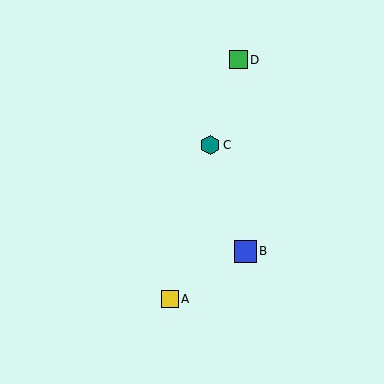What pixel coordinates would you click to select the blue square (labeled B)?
Click at (245, 251) to select the blue square B.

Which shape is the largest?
The blue square (labeled B) is the largest.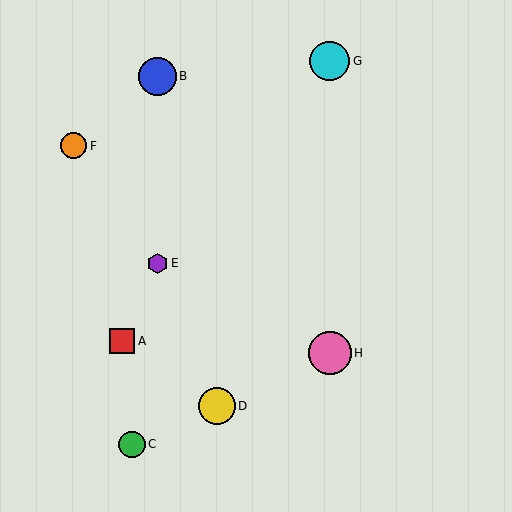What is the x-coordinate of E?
Object E is at x≈158.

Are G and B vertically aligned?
No, G is at x≈330 and B is at x≈157.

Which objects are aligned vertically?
Objects G, H are aligned vertically.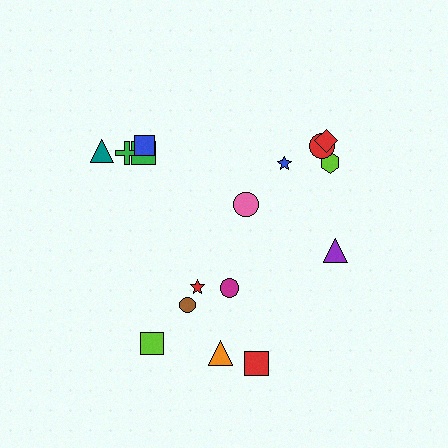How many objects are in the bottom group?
There are 6 objects.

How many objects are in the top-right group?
There are 6 objects.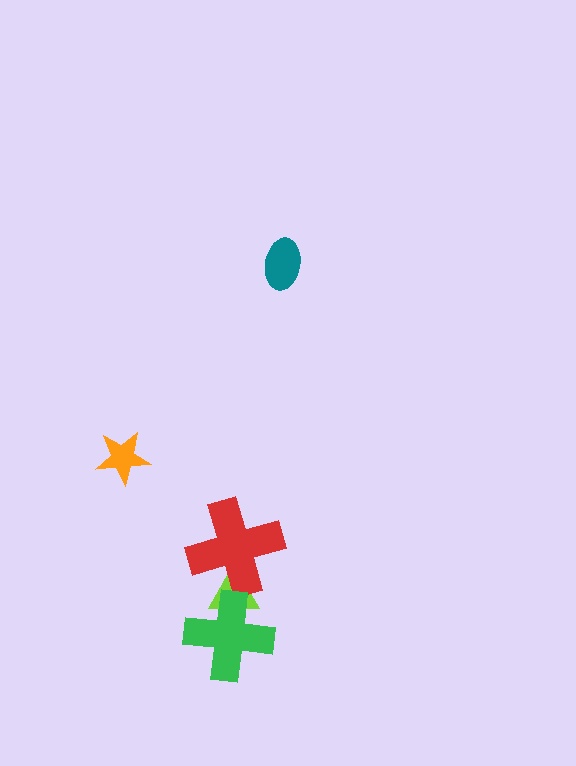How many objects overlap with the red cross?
1 object overlaps with the red cross.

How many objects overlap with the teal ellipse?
0 objects overlap with the teal ellipse.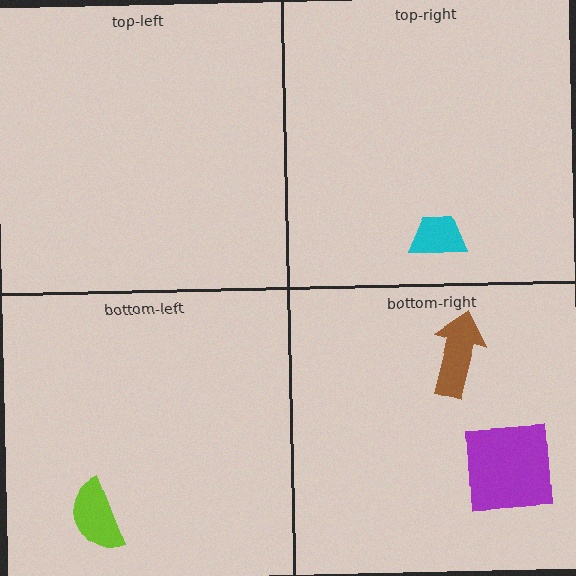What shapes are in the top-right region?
The cyan trapezoid.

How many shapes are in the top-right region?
1.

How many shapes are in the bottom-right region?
2.